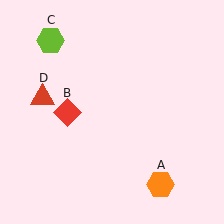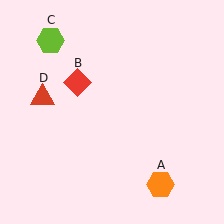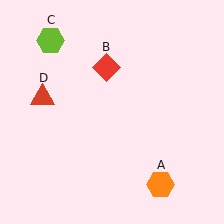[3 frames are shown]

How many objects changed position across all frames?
1 object changed position: red diamond (object B).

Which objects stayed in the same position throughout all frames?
Orange hexagon (object A) and lime hexagon (object C) and red triangle (object D) remained stationary.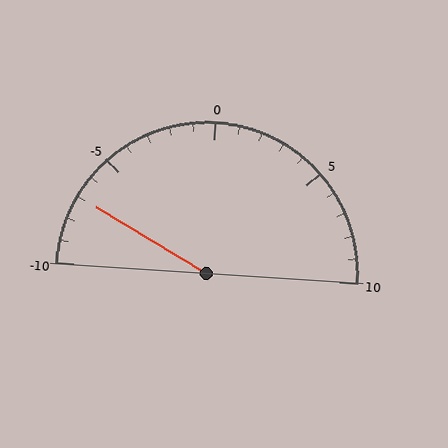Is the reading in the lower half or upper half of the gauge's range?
The reading is in the lower half of the range (-10 to 10).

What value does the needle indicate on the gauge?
The needle indicates approximately -7.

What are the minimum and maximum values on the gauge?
The gauge ranges from -10 to 10.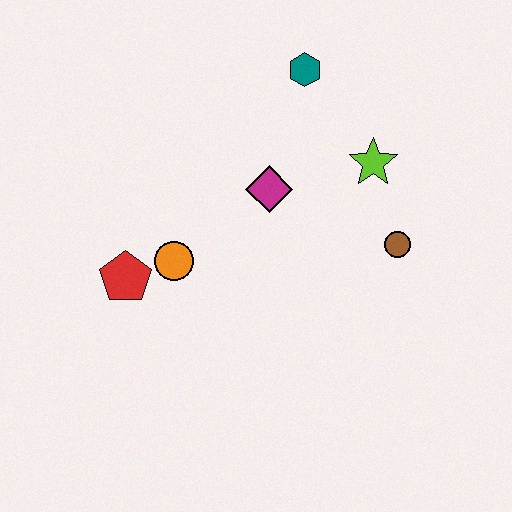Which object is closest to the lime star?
The brown circle is closest to the lime star.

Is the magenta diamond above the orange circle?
Yes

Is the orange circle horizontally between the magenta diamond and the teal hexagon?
No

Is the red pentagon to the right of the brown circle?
No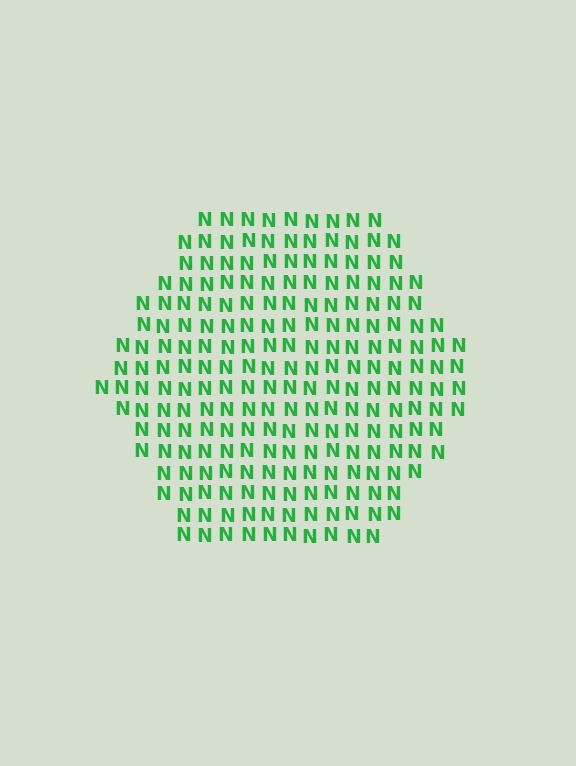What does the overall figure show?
The overall figure shows a hexagon.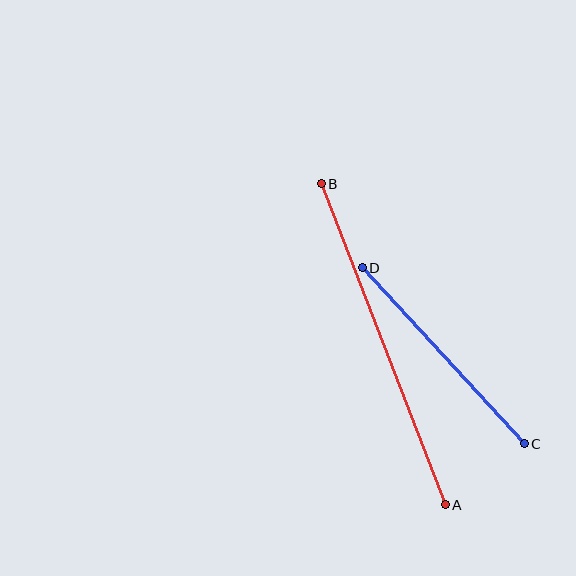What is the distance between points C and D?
The distance is approximately 239 pixels.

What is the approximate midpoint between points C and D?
The midpoint is at approximately (443, 356) pixels.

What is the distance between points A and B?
The distance is approximately 344 pixels.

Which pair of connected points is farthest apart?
Points A and B are farthest apart.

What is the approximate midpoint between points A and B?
The midpoint is at approximately (383, 344) pixels.